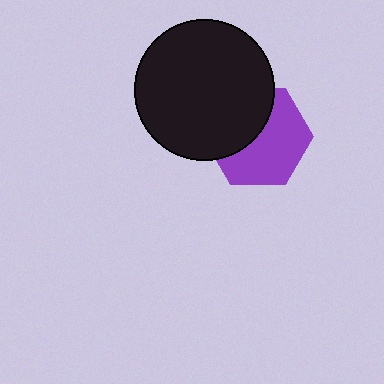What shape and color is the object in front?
The object in front is a black circle.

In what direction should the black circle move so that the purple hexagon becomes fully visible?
The black circle should move toward the upper-left. That is the shortest direction to clear the overlap and leave the purple hexagon fully visible.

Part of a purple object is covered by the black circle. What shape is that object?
It is a hexagon.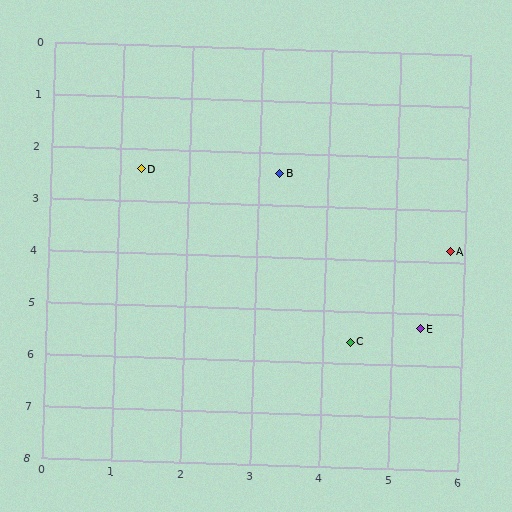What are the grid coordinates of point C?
Point C is at approximately (4.4, 5.6).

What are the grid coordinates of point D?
Point D is at approximately (1.3, 2.4).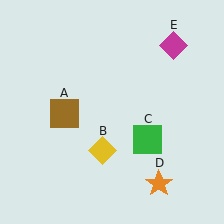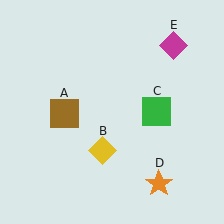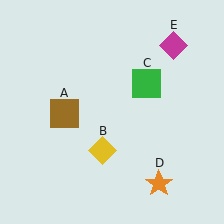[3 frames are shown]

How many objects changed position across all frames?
1 object changed position: green square (object C).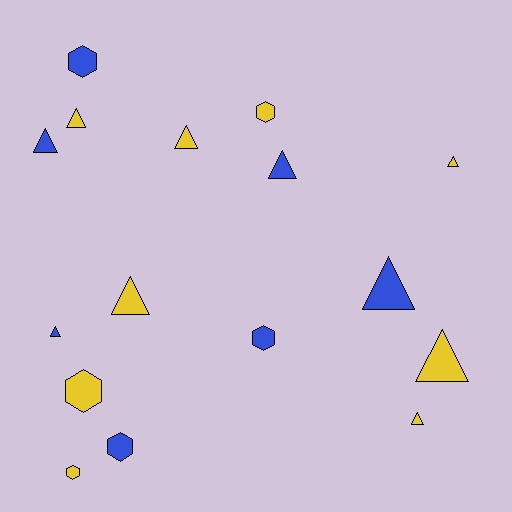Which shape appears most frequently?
Triangle, with 10 objects.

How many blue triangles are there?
There are 4 blue triangles.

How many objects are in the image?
There are 16 objects.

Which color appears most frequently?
Yellow, with 9 objects.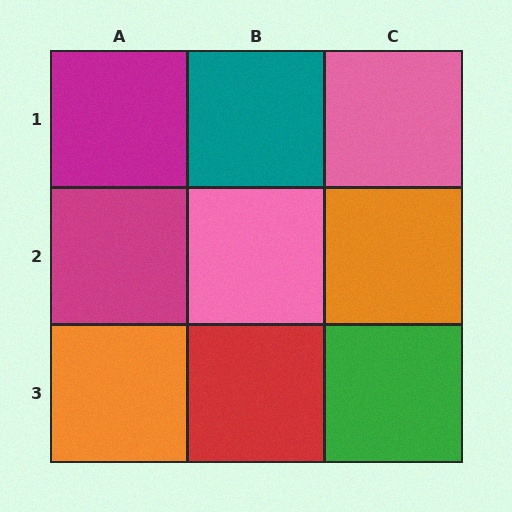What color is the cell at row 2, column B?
Pink.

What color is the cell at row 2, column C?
Orange.